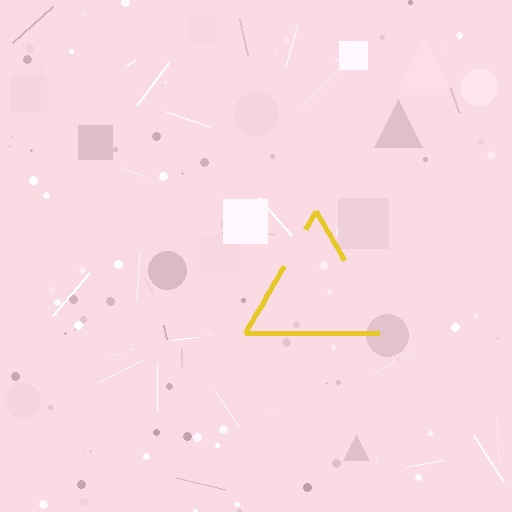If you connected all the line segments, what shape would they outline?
They would outline a triangle.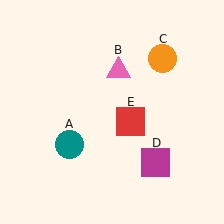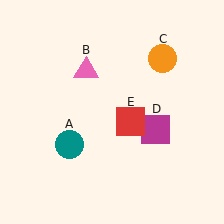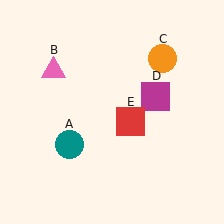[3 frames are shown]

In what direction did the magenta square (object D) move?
The magenta square (object D) moved up.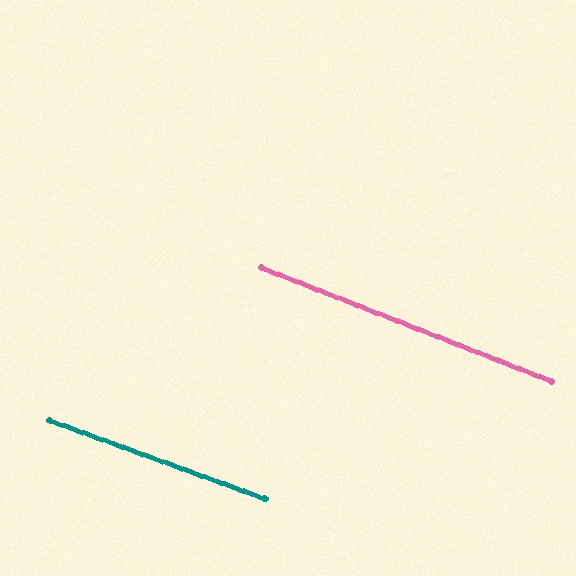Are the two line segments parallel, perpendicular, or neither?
Parallel — their directions differ by only 1.2°.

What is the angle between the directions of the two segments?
Approximately 1 degree.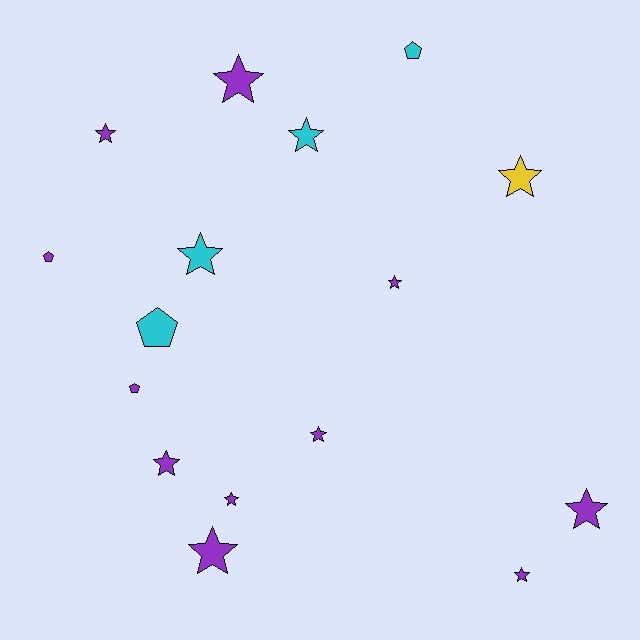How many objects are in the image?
There are 16 objects.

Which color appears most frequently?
Purple, with 11 objects.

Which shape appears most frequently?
Star, with 12 objects.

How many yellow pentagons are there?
There are no yellow pentagons.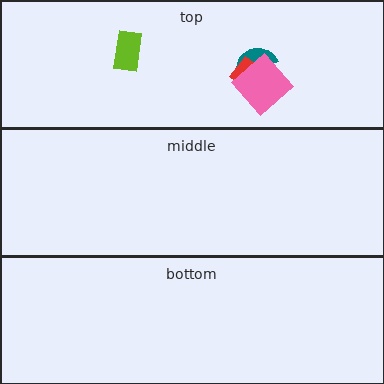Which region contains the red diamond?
The top region.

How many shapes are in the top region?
4.